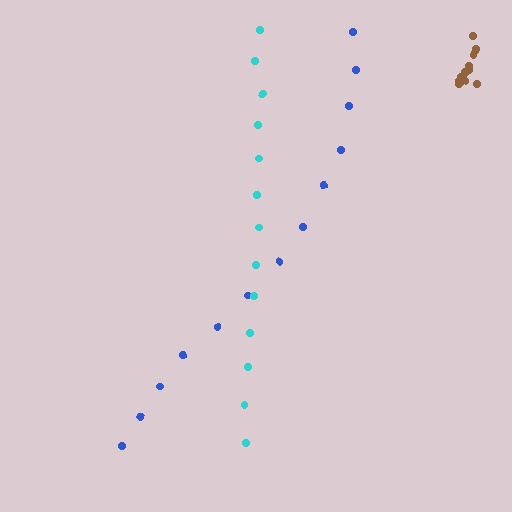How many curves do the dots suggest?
There are 3 distinct paths.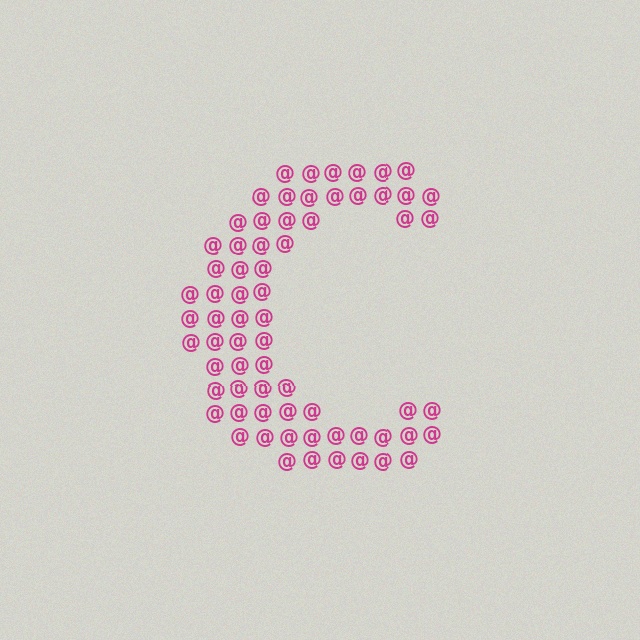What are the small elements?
The small elements are at signs.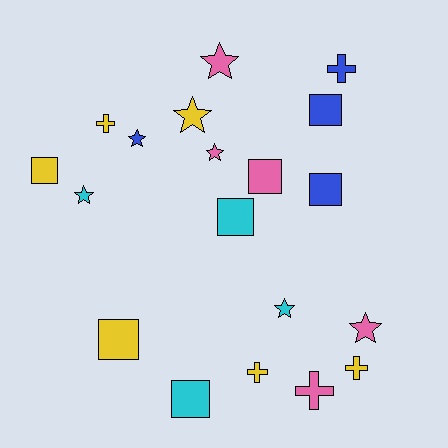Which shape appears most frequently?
Star, with 7 objects.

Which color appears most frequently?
Yellow, with 6 objects.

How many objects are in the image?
There are 19 objects.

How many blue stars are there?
There is 1 blue star.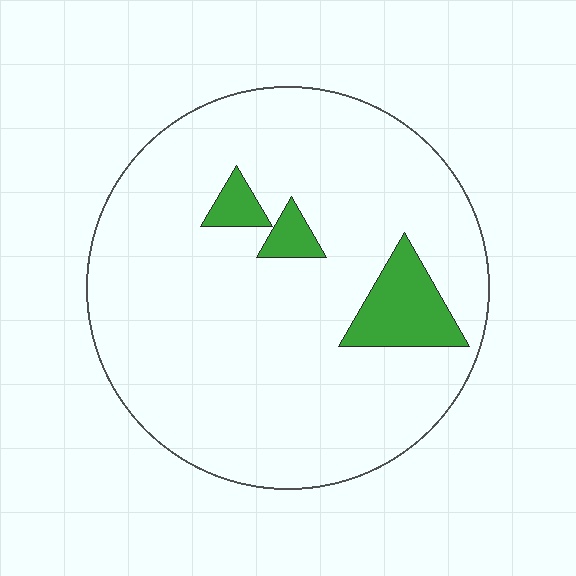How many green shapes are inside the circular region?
3.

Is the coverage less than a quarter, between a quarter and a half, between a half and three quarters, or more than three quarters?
Less than a quarter.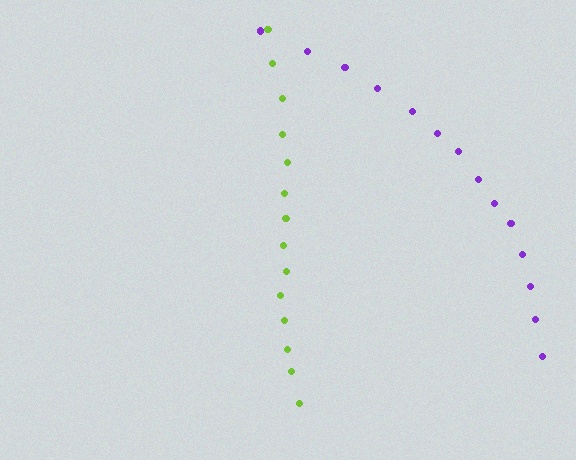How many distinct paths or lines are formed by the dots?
There are 2 distinct paths.